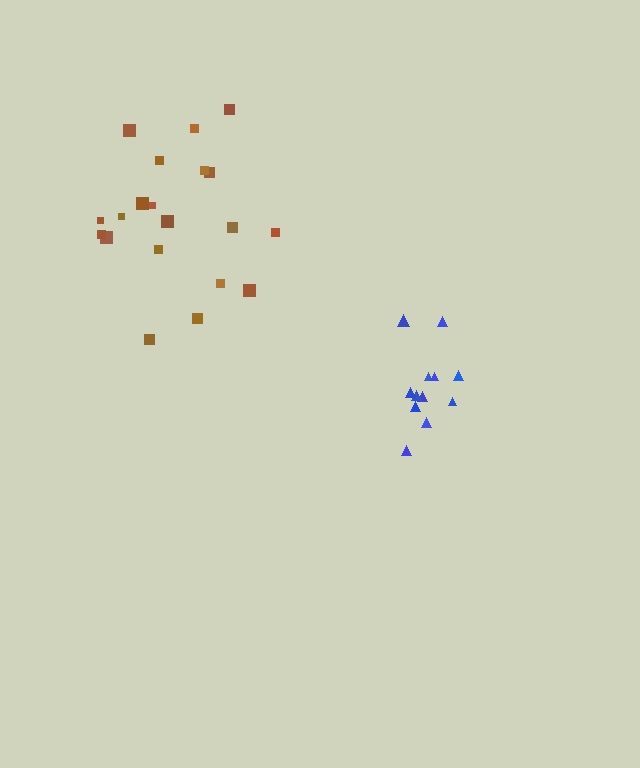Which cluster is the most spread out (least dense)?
Brown.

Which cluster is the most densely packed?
Blue.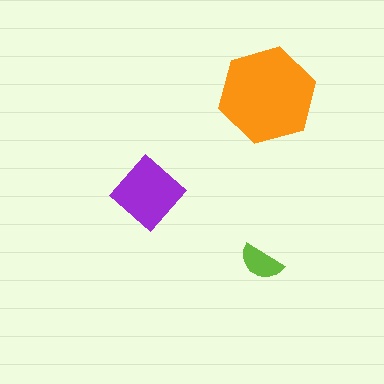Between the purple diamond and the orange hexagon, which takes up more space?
The orange hexagon.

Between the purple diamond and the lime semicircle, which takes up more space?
The purple diamond.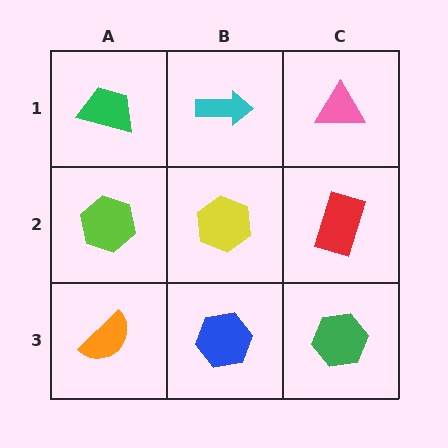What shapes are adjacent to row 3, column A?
A lime hexagon (row 2, column A), a blue hexagon (row 3, column B).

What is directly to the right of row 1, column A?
A cyan arrow.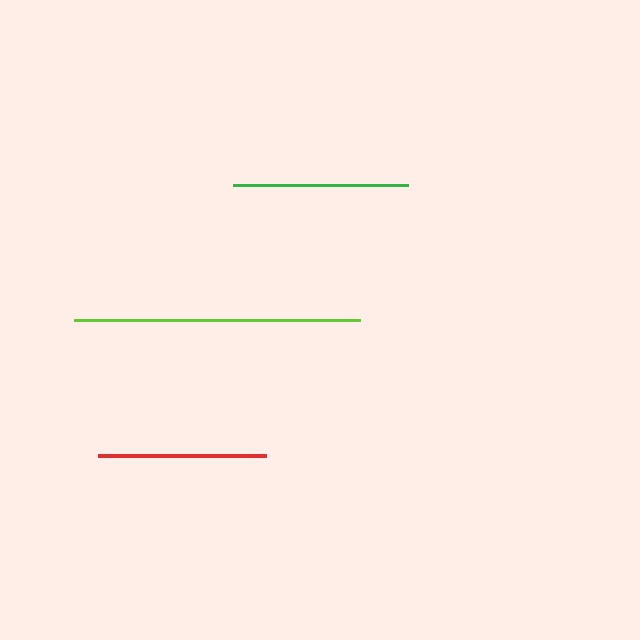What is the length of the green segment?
The green segment is approximately 176 pixels long.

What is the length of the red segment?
The red segment is approximately 168 pixels long.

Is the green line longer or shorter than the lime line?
The lime line is longer than the green line.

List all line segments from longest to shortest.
From longest to shortest: lime, green, red.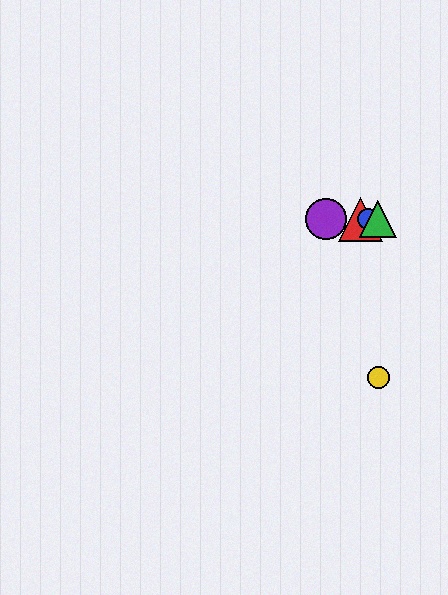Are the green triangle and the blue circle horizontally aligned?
Yes, both are at y≈219.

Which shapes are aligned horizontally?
The red triangle, the blue circle, the green triangle, the purple circle are aligned horizontally.